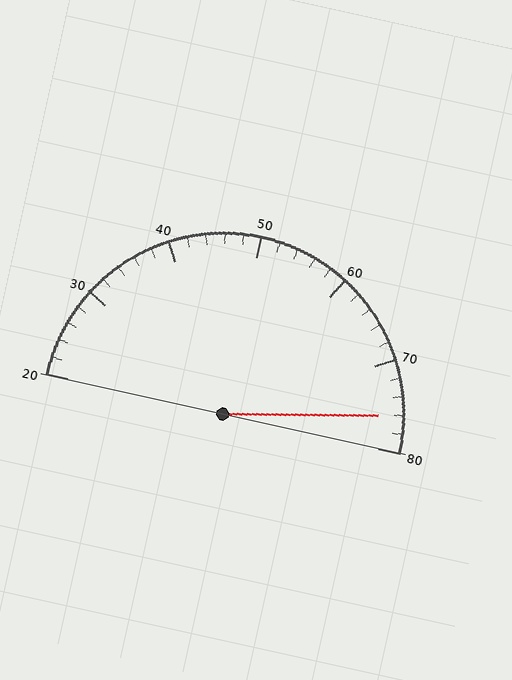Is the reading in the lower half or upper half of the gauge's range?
The reading is in the upper half of the range (20 to 80).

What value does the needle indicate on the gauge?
The needle indicates approximately 76.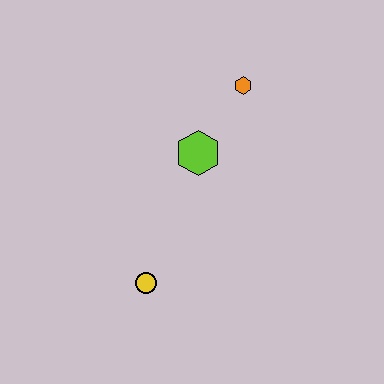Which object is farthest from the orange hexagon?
The yellow circle is farthest from the orange hexagon.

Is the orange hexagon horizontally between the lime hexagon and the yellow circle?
No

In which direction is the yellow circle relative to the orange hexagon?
The yellow circle is below the orange hexagon.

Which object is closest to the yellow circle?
The lime hexagon is closest to the yellow circle.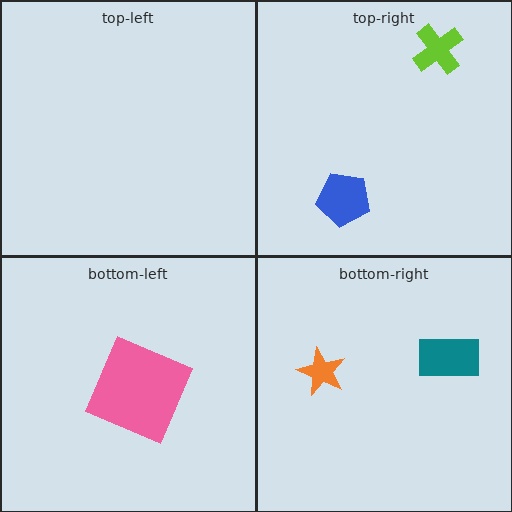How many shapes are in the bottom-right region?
2.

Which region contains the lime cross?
The top-right region.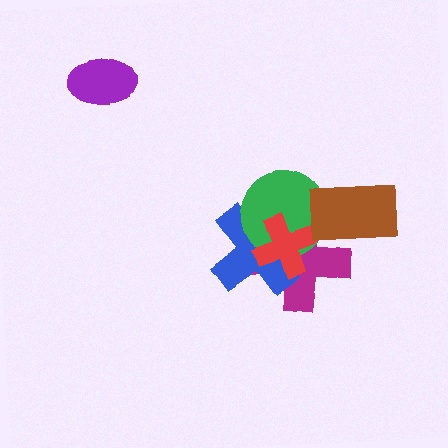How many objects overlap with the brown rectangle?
2 objects overlap with the brown rectangle.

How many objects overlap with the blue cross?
3 objects overlap with the blue cross.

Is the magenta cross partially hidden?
Yes, it is partially covered by another shape.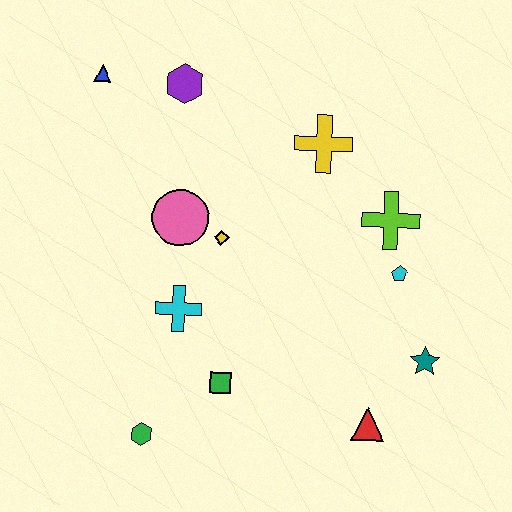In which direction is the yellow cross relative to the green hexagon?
The yellow cross is above the green hexagon.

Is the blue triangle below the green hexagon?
No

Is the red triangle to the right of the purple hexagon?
Yes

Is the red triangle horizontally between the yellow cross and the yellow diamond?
No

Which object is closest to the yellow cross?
The lime cross is closest to the yellow cross.